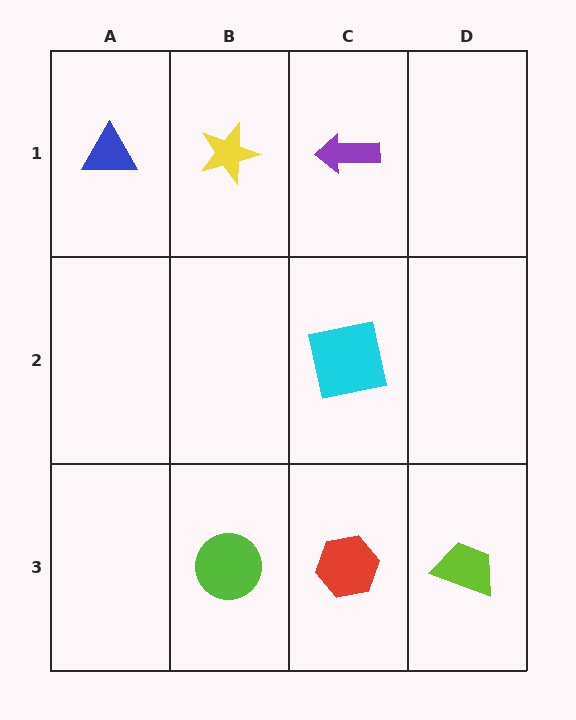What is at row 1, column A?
A blue triangle.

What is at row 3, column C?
A red hexagon.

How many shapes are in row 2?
1 shape.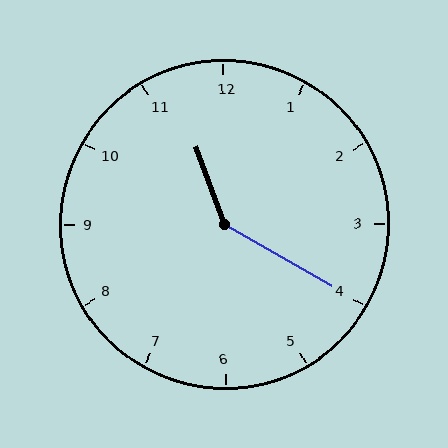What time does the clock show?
11:20.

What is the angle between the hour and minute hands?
Approximately 140 degrees.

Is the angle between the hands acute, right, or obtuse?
It is obtuse.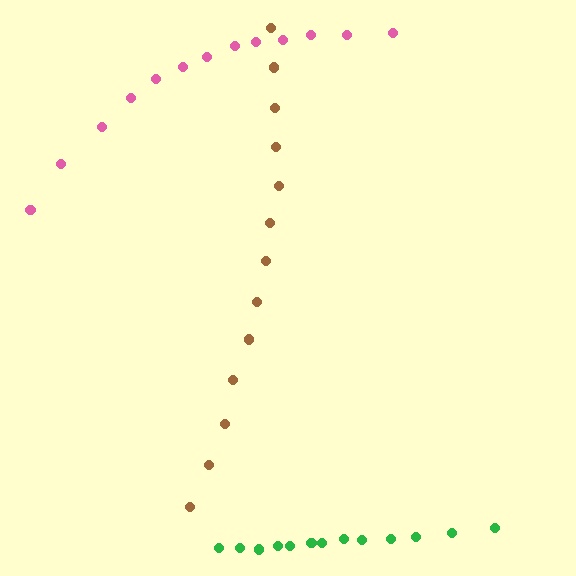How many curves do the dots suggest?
There are 3 distinct paths.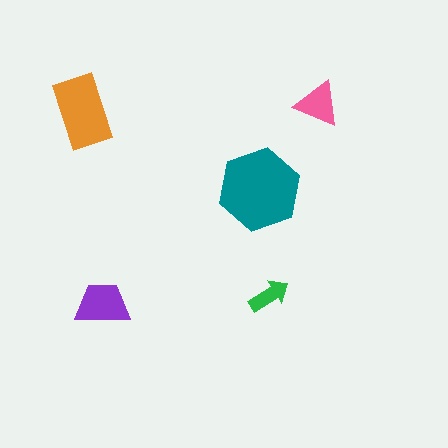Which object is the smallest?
The green arrow.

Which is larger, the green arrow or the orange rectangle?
The orange rectangle.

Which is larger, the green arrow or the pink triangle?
The pink triangle.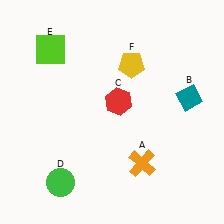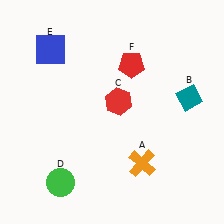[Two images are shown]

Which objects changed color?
E changed from lime to blue. F changed from yellow to red.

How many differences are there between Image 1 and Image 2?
There are 2 differences between the two images.